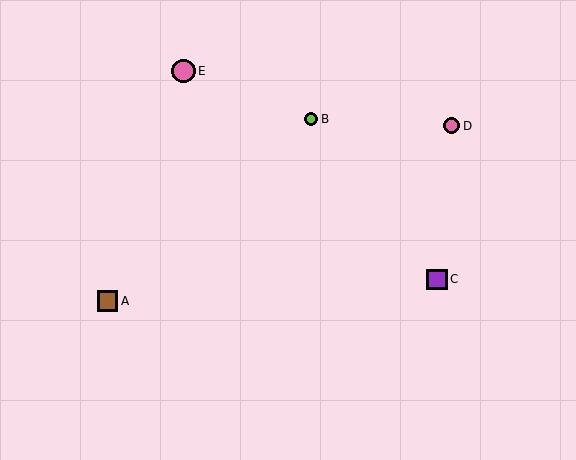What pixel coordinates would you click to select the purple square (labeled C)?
Click at (437, 279) to select the purple square C.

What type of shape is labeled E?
Shape E is a pink circle.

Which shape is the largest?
The pink circle (labeled E) is the largest.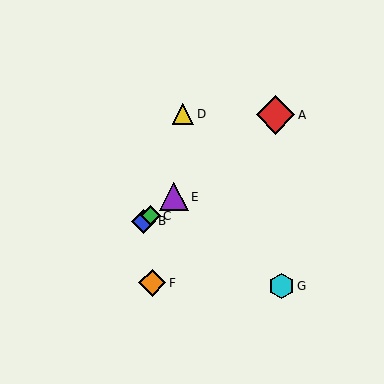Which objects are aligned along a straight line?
Objects A, B, C, E are aligned along a straight line.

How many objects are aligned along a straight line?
4 objects (A, B, C, E) are aligned along a straight line.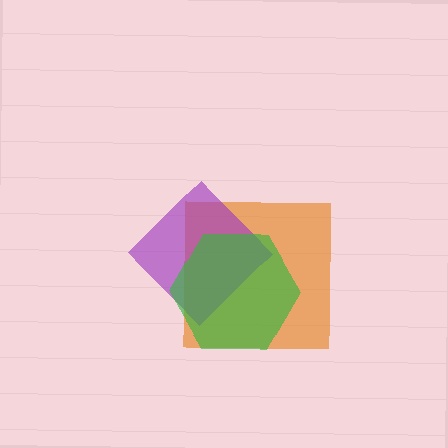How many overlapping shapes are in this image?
There are 3 overlapping shapes in the image.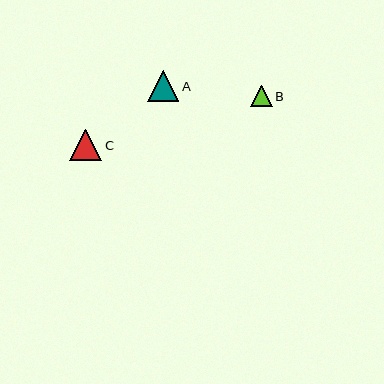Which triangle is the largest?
Triangle C is the largest with a size of approximately 32 pixels.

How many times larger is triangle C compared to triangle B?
Triangle C is approximately 1.5 times the size of triangle B.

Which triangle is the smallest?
Triangle B is the smallest with a size of approximately 21 pixels.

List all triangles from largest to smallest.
From largest to smallest: C, A, B.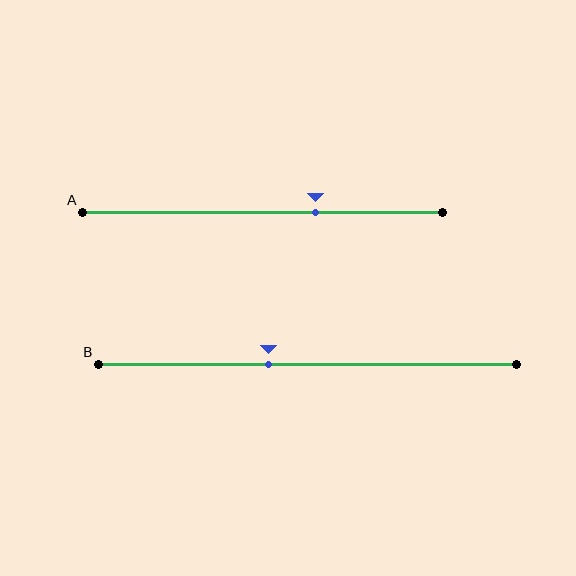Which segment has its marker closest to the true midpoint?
Segment B has its marker closest to the true midpoint.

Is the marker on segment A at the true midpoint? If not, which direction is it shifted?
No, the marker on segment A is shifted to the right by about 15% of the segment length.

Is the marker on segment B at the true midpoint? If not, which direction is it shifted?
No, the marker on segment B is shifted to the left by about 9% of the segment length.